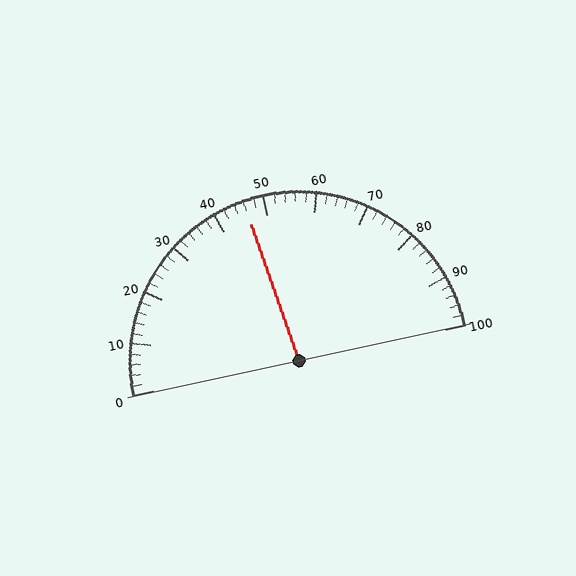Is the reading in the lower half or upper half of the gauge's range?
The reading is in the lower half of the range (0 to 100).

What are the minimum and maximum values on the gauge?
The gauge ranges from 0 to 100.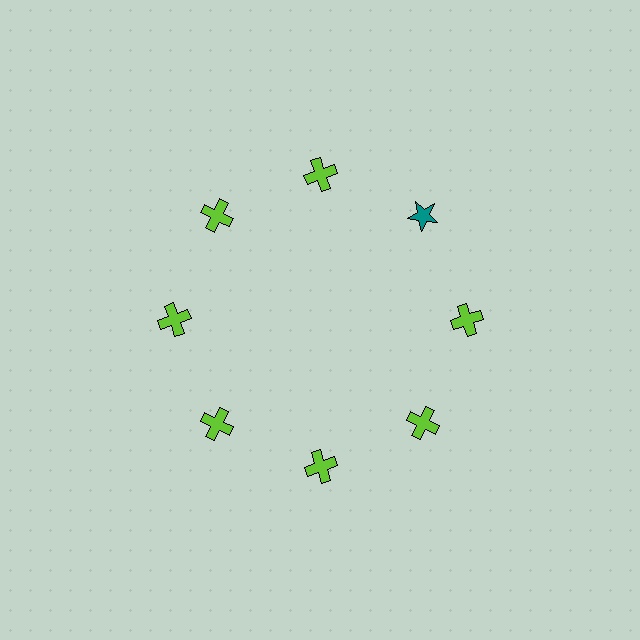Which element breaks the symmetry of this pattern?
The teal star at roughly the 2 o'clock position breaks the symmetry. All other shapes are lime crosses.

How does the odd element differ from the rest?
It differs in both color (teal instead of lime) and shape (star instead of cross).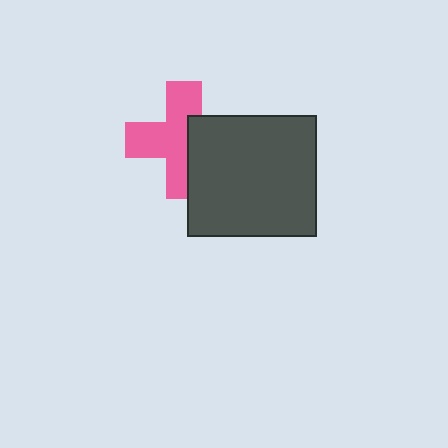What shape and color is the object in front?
The object in front is a dark gray rectangle.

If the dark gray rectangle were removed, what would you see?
You would see the complete pink cross.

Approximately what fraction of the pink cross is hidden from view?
Roughly 37% of the pink cross is hidden behind the dark gray rectangle.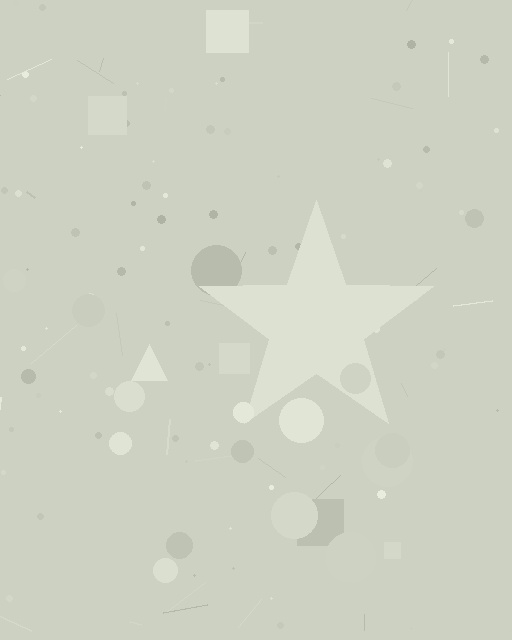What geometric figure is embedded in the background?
A star is embedded in the background.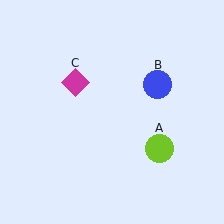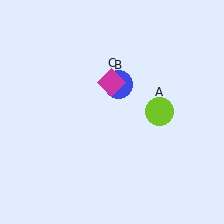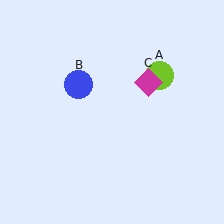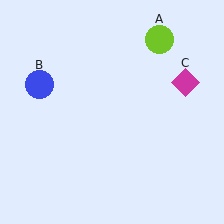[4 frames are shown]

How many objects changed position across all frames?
3 objects changed position: lime circle (object A), blue circle (object B), magenta diamond (object C).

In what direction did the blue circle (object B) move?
The blue circle (object B) moved left.